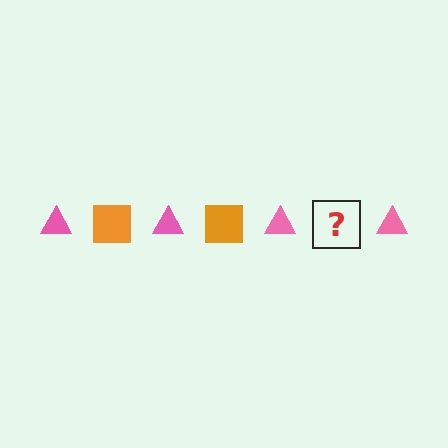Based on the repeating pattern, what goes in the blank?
The blank should be an orange square.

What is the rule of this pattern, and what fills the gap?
The rule is that the pattern alternates between pink triangle and orange square. The gap should be filled with an orange square.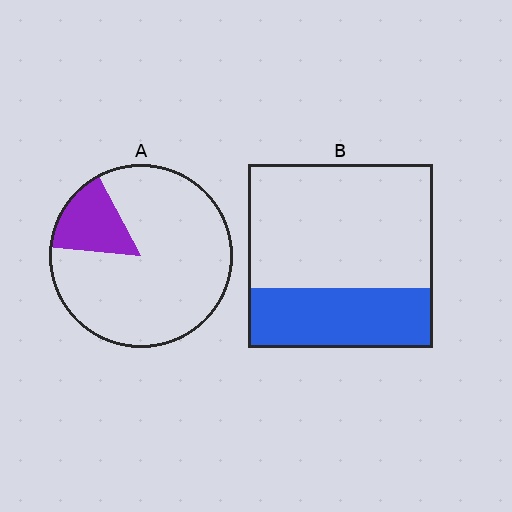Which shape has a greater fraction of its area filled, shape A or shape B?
Shape B.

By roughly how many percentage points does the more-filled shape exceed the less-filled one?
By roughly 15 percentage points (B over A).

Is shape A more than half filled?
No.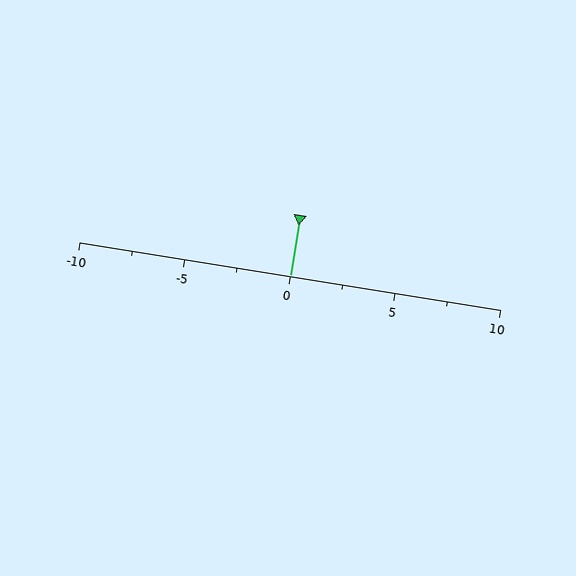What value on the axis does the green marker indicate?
The marker indicates approximately 0.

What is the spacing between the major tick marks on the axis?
The major ticks are spaced 5 apart.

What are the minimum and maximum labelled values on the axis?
The axis runs from -10 to 10.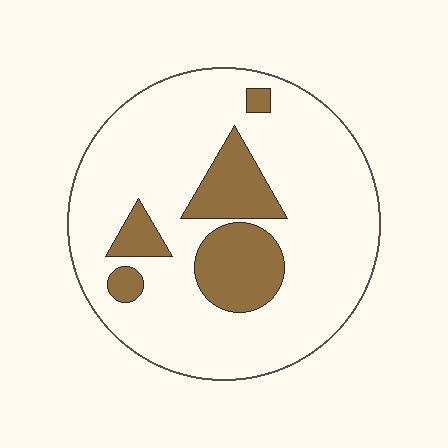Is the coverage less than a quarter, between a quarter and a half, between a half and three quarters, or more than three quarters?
Less than a quarter.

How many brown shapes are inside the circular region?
5.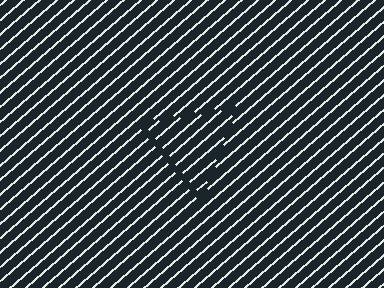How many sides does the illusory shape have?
3 sides — the line-ends trace a triangle.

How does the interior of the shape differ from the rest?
The interior of the shape contains the same grating, shifted by half a period — the contour is defined by the phase discontinuity where line-ends from the inner and outer gratings abut.